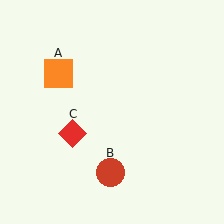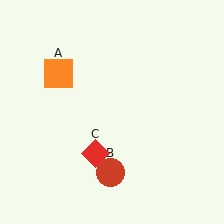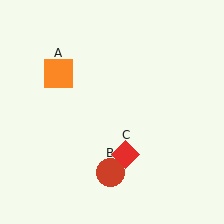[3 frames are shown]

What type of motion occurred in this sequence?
The red diamond (object C) rotated counterclockwise around the center of the scene.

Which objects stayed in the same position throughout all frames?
Orange square (object A) and red circle (object B) remained stationary.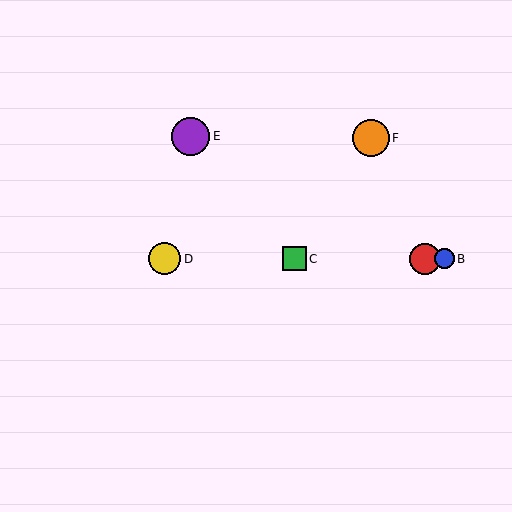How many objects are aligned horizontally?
4 objects (A, B, C, D) are aligned horizontally.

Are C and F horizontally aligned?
No, C is at y≈259 and F is at y≈138.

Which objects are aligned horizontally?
Objects A, B, C, D are aligned horizontally.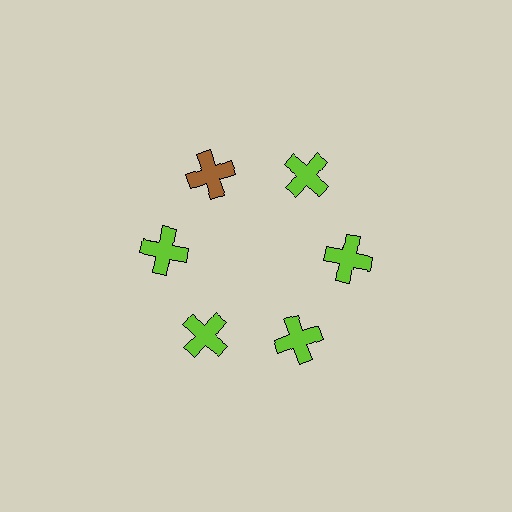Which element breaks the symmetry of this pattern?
The brown cross at roughly the 11 o'clock position breaks the symmetry. All other shapes are lime crosses.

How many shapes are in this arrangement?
There are 6 shapes arranged in a ring pattern.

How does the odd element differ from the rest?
It has a different color: brown instead of lime.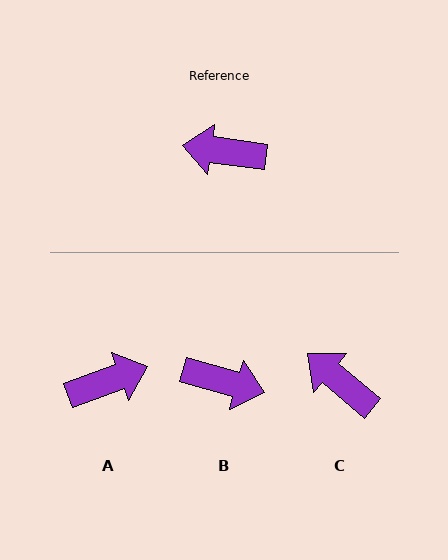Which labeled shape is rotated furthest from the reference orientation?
B, about 172 degrees away.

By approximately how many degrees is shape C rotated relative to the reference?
Approximately 32 degrees clockwise.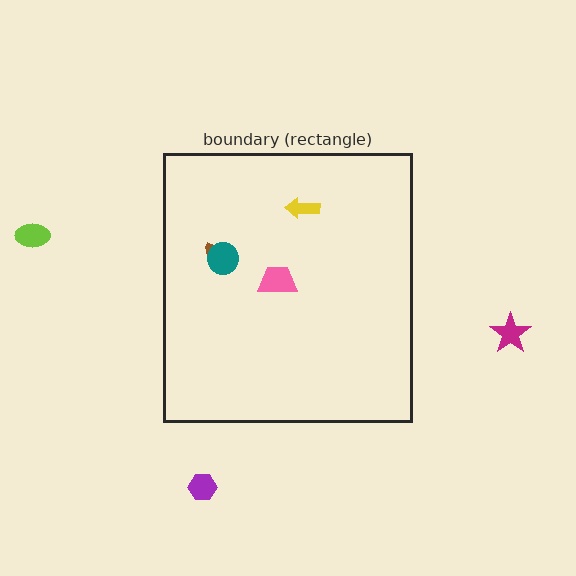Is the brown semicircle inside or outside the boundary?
Inside.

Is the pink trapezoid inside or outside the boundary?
Inside.